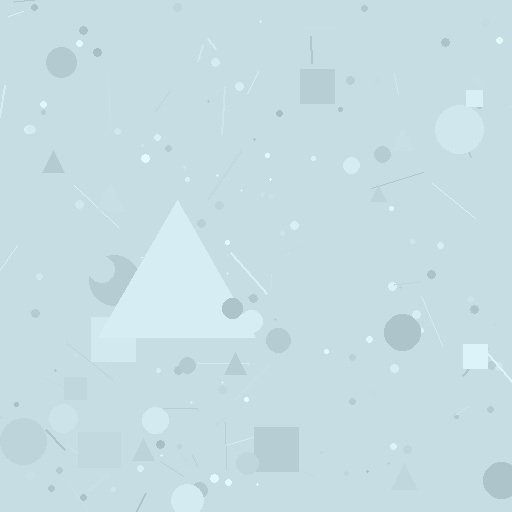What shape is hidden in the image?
A triangle is hidden in the image.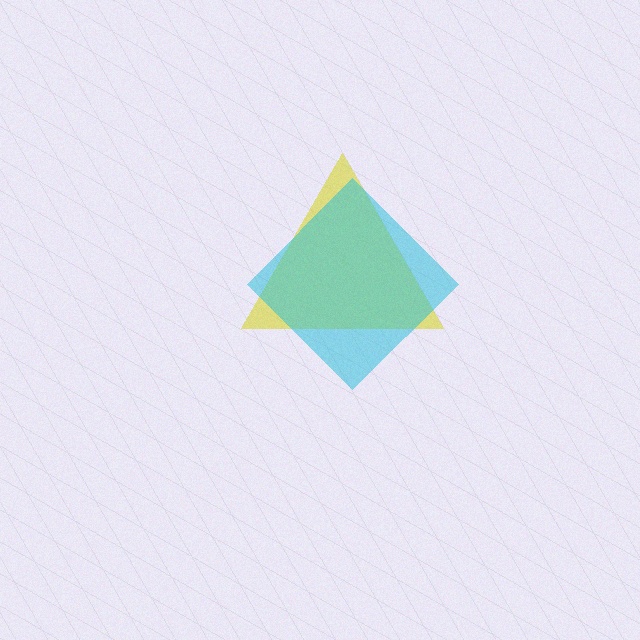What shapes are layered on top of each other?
The layered shapes are: a yellow triangle, a cyan diamond.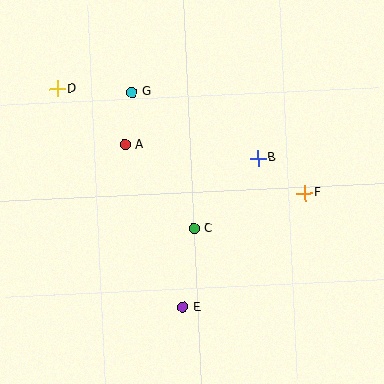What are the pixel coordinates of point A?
Point A is at (125, 145).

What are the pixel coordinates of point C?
Point C is at (194, 229).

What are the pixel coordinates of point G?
Point G is at (132, 92).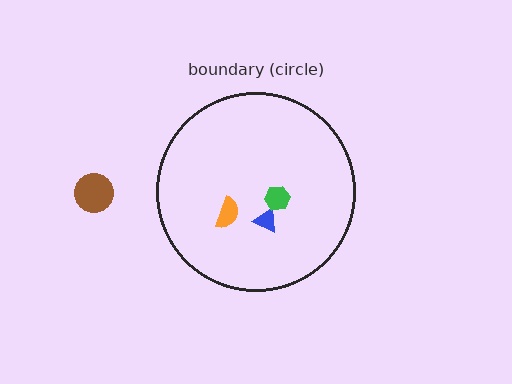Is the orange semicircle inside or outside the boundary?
Inside.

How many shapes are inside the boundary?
3 inside, 1 outside.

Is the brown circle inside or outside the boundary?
Outside.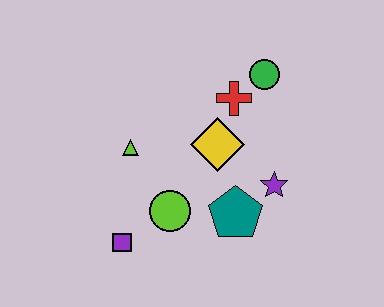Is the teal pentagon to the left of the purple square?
No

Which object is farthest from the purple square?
The green circle is farthest from the purple square.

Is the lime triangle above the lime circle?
Yes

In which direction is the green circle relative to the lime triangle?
The green circle is to the right of the lime triangle.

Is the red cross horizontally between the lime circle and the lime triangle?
No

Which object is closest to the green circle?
The red cross is closest to the green circle.